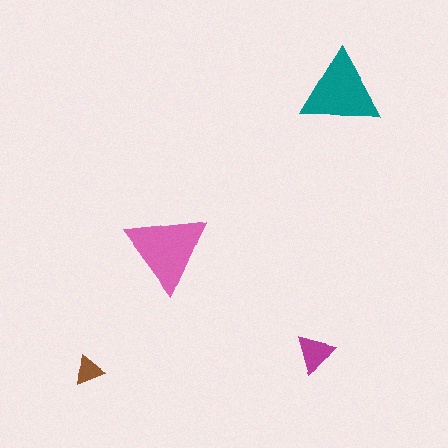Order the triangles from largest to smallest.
the pink one, the teal one, the magenta one, the brown one.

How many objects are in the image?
There are 4 objects in the image.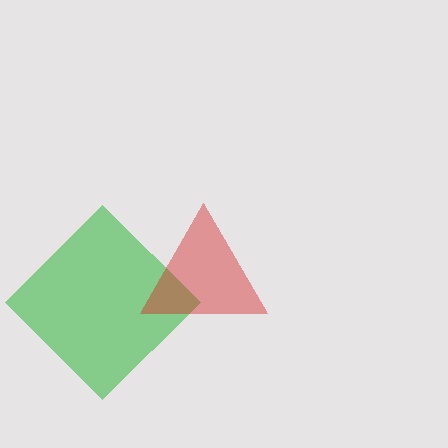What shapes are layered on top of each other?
The layered shapes are: a green diamond, a red triangle.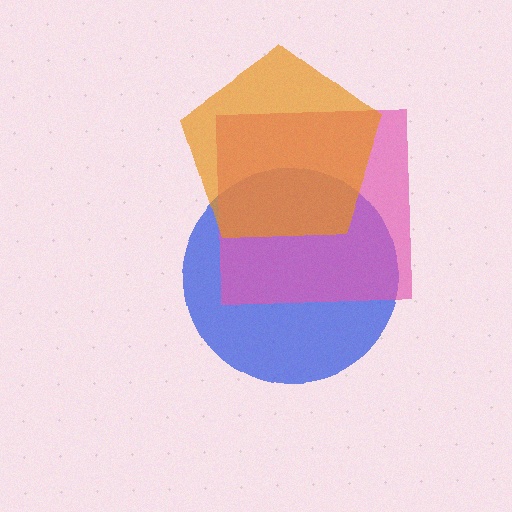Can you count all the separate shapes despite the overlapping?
Yes, there are 3 separate shapes.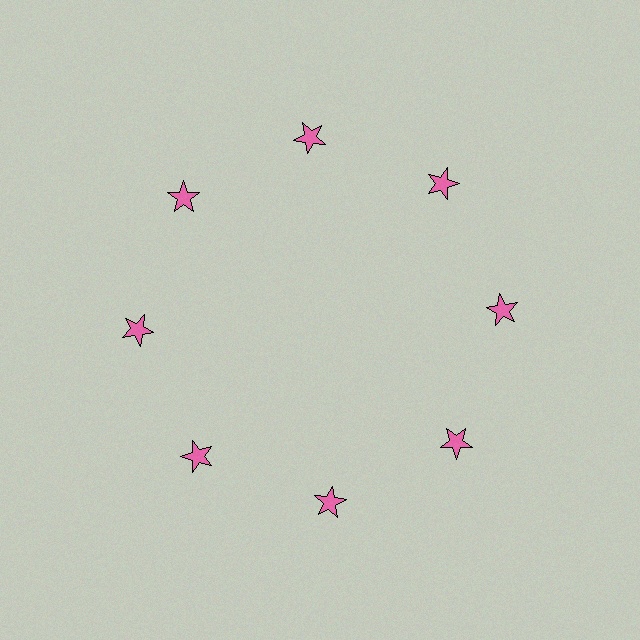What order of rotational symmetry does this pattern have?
This pattern has 8-fold rotational symmetry.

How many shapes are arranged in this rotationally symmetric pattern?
There are 8 shapes, arranged in 8 groups of 1.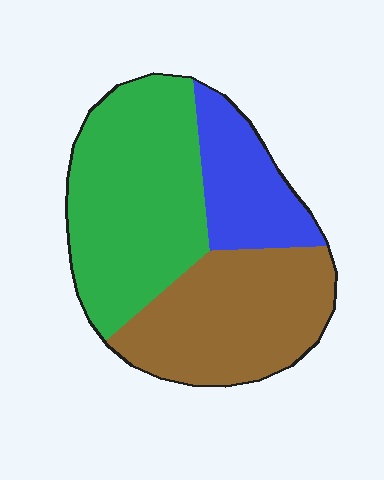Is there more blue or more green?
Green.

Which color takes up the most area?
Green, at roughly 45%.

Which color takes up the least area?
Blue, at roughly 20%.